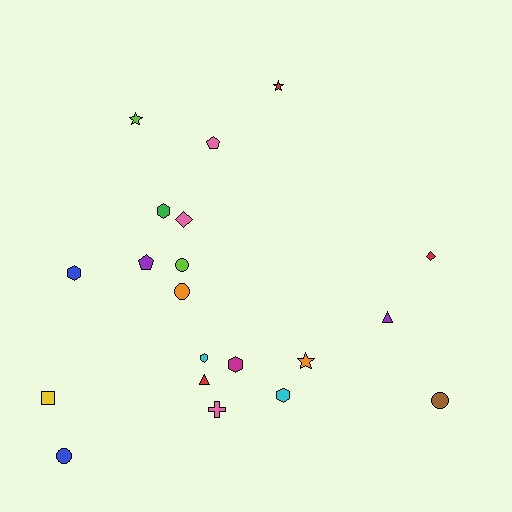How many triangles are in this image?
There are 2 triangles.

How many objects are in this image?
There are 20 objects.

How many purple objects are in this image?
There are 2 purple objects.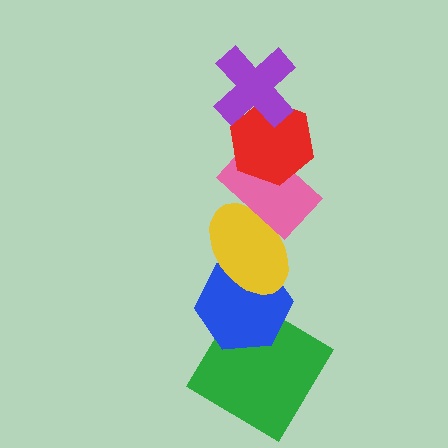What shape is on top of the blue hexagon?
The yellow ellipse is on top of the blue hexagon.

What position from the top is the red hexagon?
The red hexagon is 2nd from the top.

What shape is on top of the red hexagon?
The purple cross is on top of the red hexagon.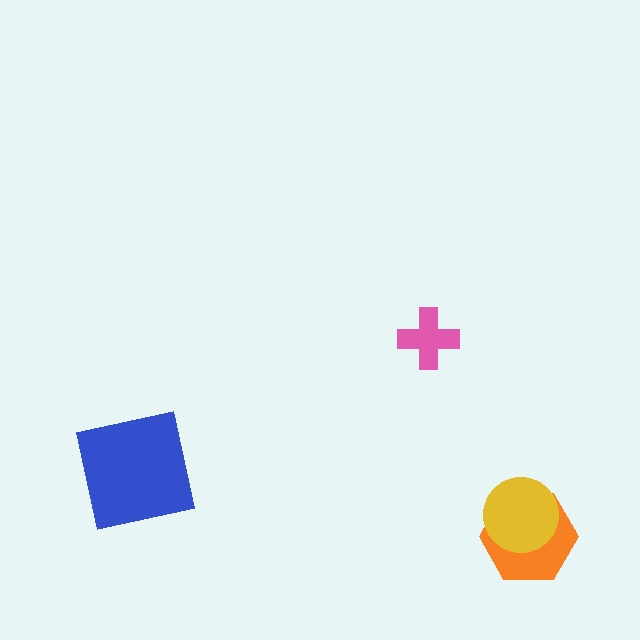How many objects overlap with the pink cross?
0 objects overlap with the pink cross.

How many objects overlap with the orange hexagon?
1 object overlaps with the orange hexagon.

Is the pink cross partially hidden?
No, no other shape covers it.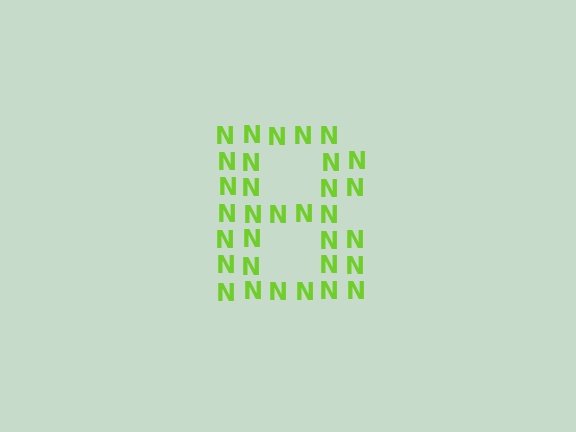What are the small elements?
The small elements are letter N's.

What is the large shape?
The large shape is the letter B.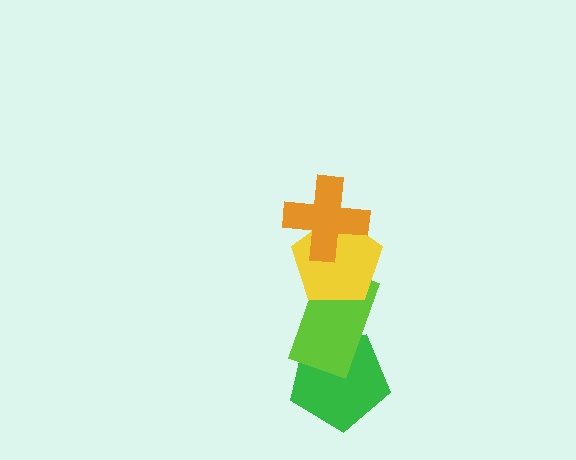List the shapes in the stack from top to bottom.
From top to bottom: the orange cross, the yellow pentagon, the lime rectangle, the green pentagon.